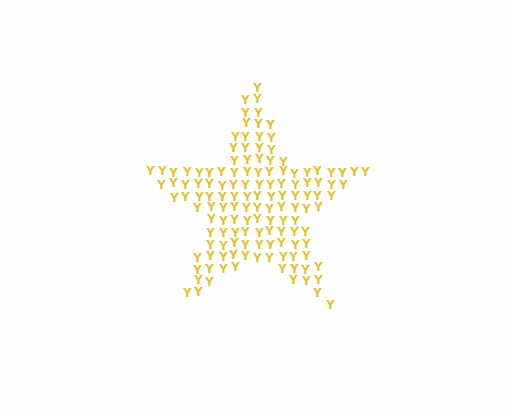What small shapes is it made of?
It is made of small letter Y's.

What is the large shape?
The large shape is a star.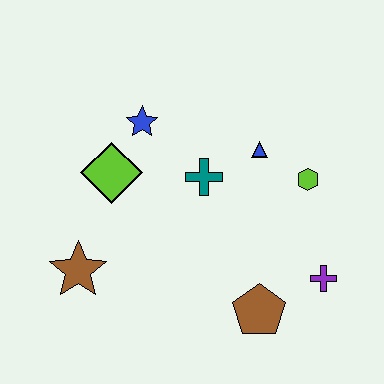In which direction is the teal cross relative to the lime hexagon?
The teal cross is to the left of the lime hexagon.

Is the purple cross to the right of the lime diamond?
Yes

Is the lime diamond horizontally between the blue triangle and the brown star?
Yes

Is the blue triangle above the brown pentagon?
Yes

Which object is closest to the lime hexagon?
The blue triangle is closest to the lime hexagon.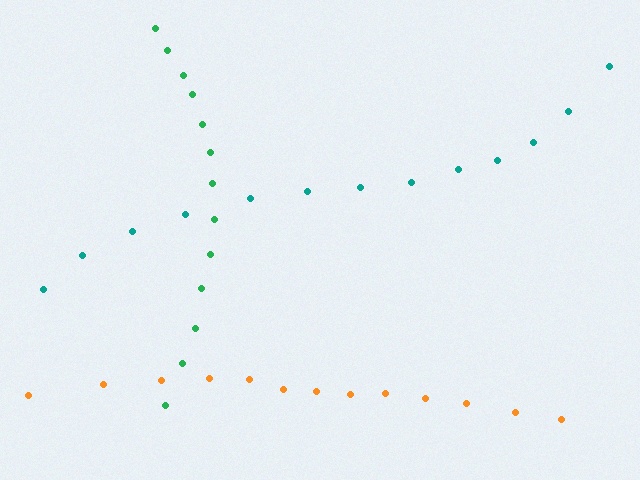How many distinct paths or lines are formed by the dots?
There are 3 distinct paths.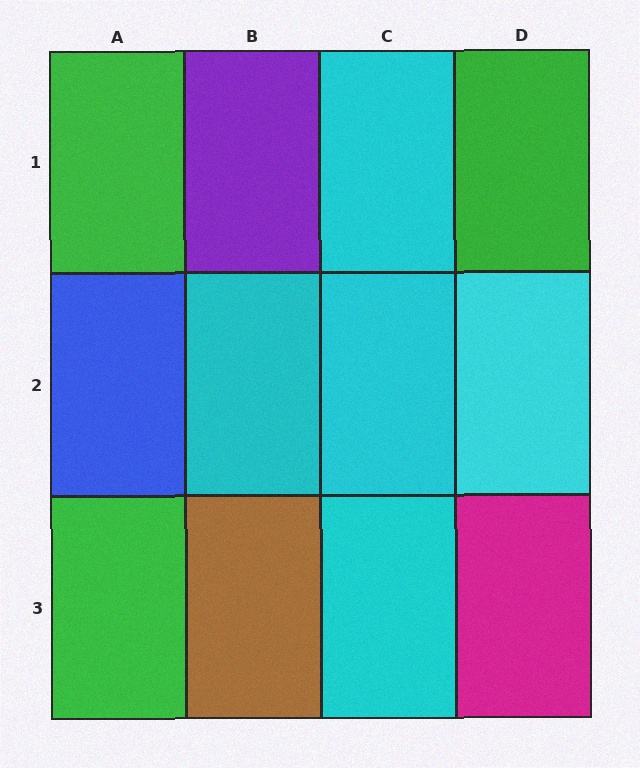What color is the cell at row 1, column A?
Green.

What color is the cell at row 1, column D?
Green.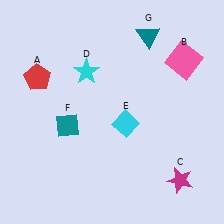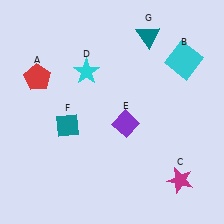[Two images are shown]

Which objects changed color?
B changed from pink to cyan. E changed from cyan to purple.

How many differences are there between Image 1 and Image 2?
There are 2 differences between the two images.